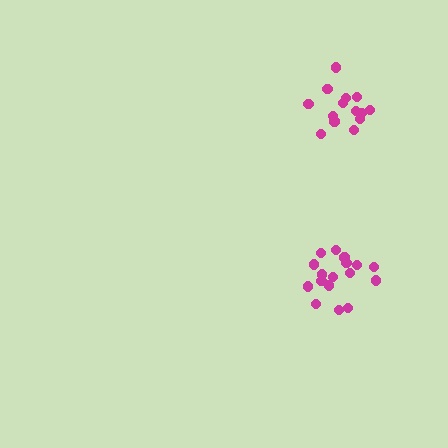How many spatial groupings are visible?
There are 2 spatial groupings.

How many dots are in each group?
Group 1: 14 dots, Group 2: 17 dots (31 total).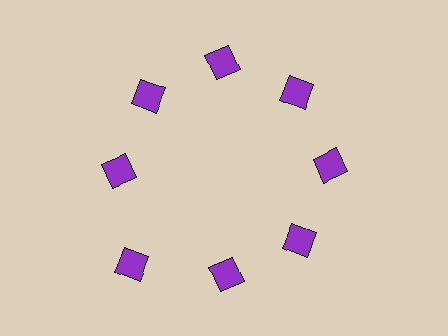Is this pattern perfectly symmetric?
No. The 8 purple squares are arranged in a ring, but one element near the 8 o'clock position is pushed outward from the center, breaking the 8-fold rotational symmetry.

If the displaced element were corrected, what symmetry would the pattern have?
It would have 8-fold rotational symmetry — the pattern would map onto itself every 45 degrees.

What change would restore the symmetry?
The symmetry would be restored by moving it inward, back onto the ring so that all 8 squares sit at equal angles and equal distance from the center.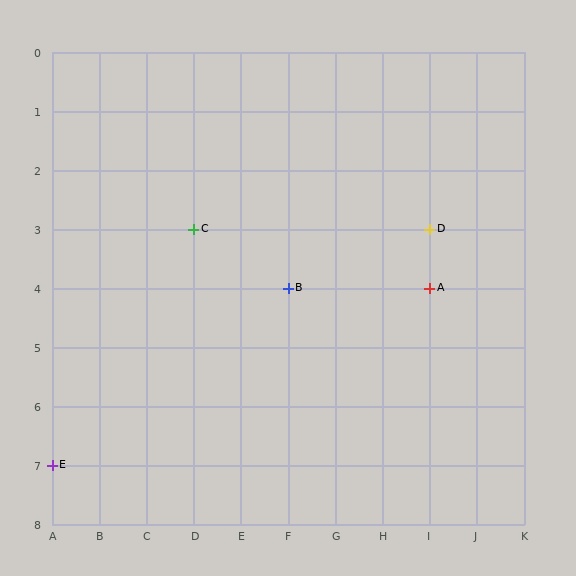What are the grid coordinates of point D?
Point D is at grid coordinates (I, 3).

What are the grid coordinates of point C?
Point C is at grid coordinates (D, 3).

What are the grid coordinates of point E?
Point E is at grid coordinates (A, 7).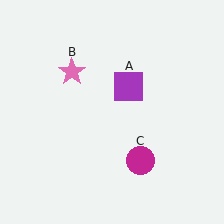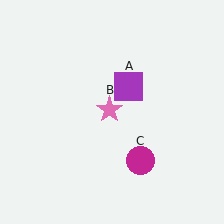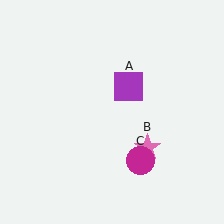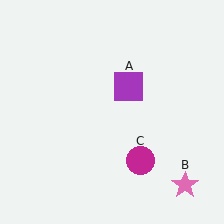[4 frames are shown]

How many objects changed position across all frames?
1 object changed position: pink star (object B).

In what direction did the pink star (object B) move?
The pink star (object B) moved down and to the right.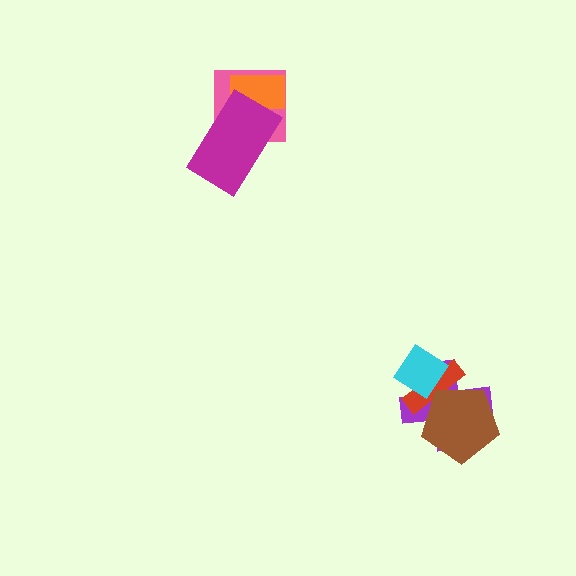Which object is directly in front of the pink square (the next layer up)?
The orange rectangle is directly in front of the pink square.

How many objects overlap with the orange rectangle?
2 objects overlap with the orange rectangle.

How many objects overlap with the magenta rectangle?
2 objects overlap with the magenta rectangle.